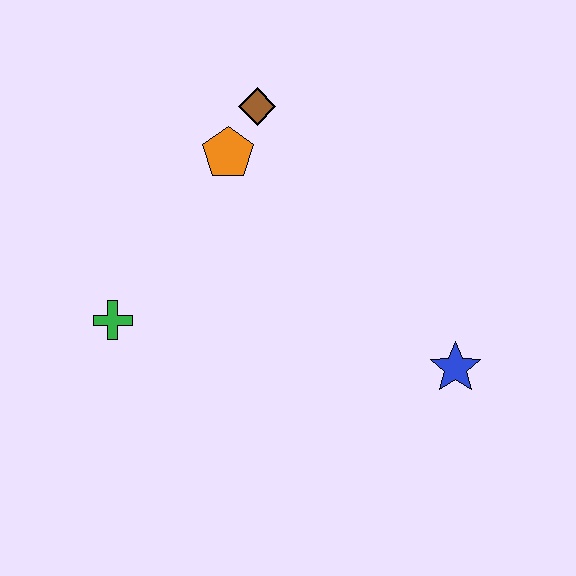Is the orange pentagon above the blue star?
Yes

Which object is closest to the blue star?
The orange pentagon is closest to the blue star.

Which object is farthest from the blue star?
The green cross is farthest from the blue star.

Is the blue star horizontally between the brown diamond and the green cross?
No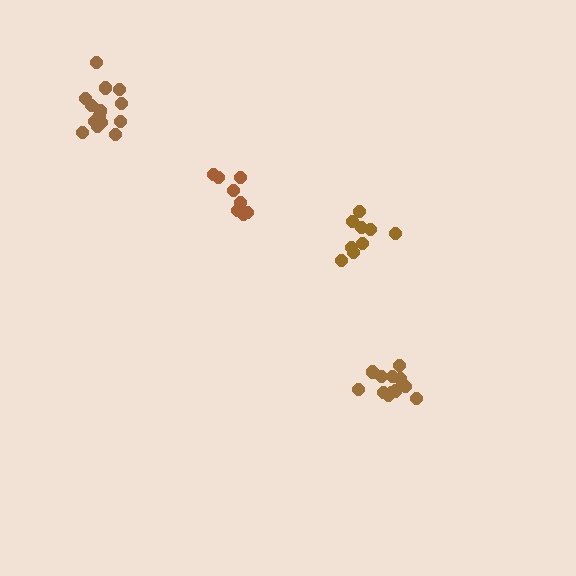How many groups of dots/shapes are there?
There are 4 groups.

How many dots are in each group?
Group 1: 12 dots, Group 2: 8 dots, Group 3: 9 dots, Group 4: 14 dots (43 total).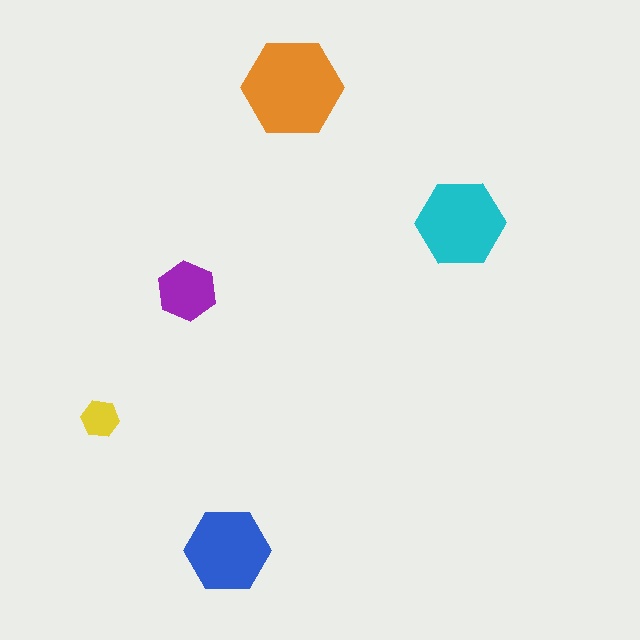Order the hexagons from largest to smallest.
the orange one, the cyan one, the blue one, the purple one, the yellow one.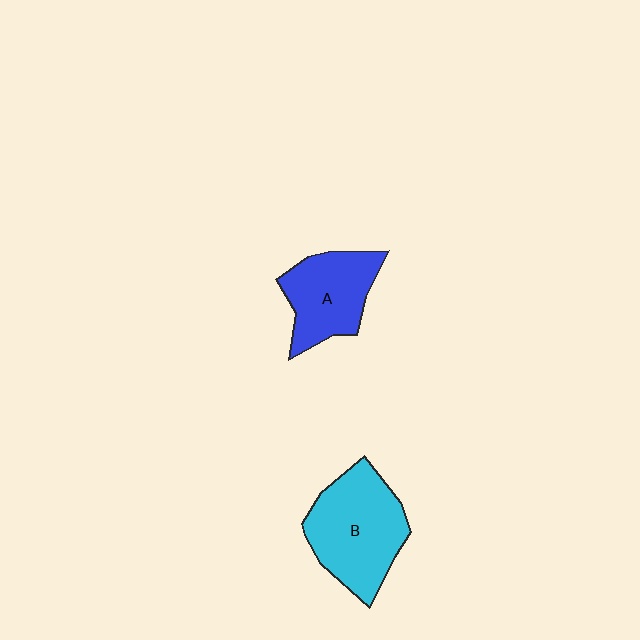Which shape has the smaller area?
Shape A (blue).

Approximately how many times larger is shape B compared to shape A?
Approximately 1.3 times.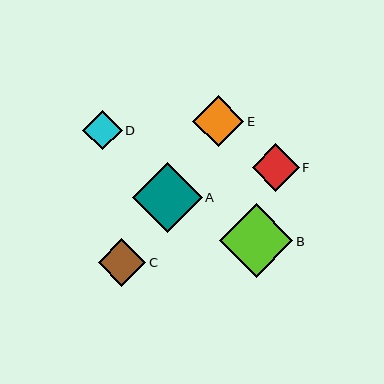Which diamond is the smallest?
Diamond D is the smallest with a size of approximately 40 pixels.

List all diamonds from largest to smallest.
From largest to smallest: B, A, E, F, C, D.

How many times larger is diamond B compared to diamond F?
Diamond B is approximately 1.5 times the size of diamond F.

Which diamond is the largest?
Diamond B is the largest with a size of approximately 73 pixels.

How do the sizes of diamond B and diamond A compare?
Diamond B and diamond A are approximately the same size.